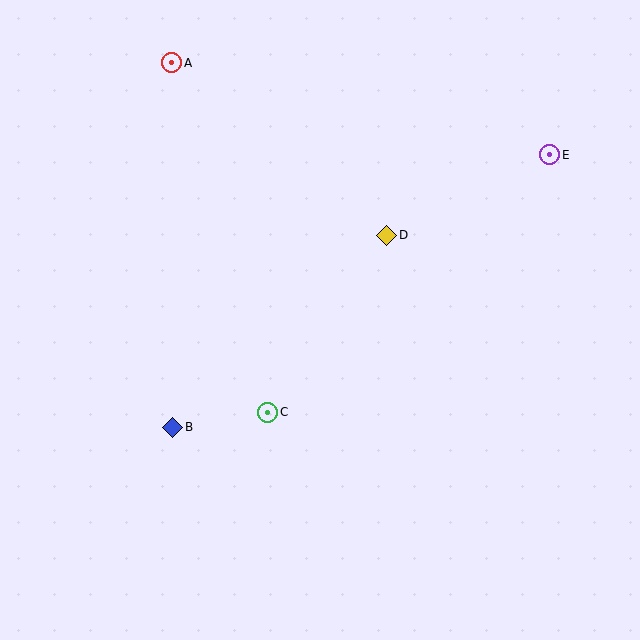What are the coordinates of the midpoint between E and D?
The midpoint between E and D is at (468, 195).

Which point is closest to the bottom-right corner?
Point C is closest to the bottom-right corner.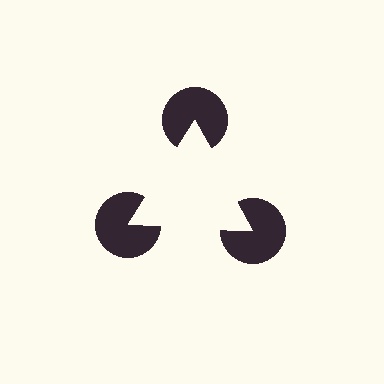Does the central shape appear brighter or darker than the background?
It typically appears slightly brighter than the background, even though no actual brightness change is drawn.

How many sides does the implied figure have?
3 sides.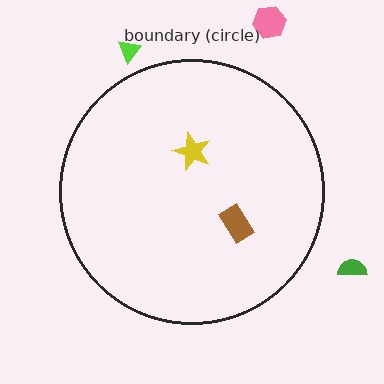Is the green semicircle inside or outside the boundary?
Outside.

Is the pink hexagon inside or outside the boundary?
Outside.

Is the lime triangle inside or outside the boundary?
Outside.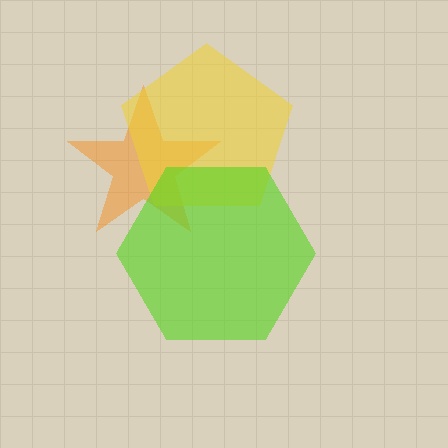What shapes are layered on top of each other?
The layered shapes are: an orange star, a yellow pentagon, a lime hexagon.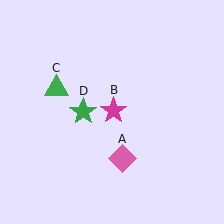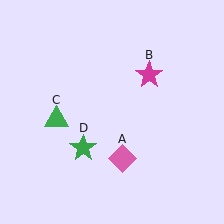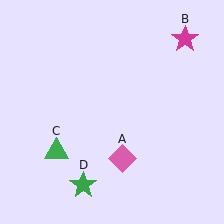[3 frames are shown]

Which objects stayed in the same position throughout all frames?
Pink diamond (object A) remained stationary.